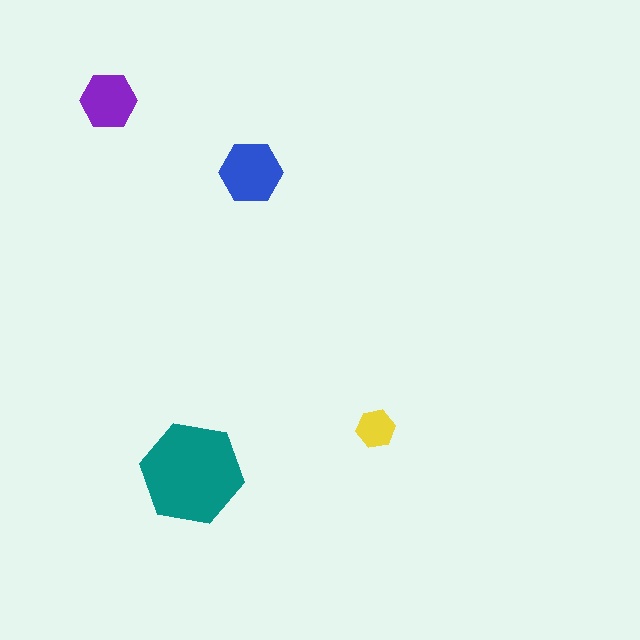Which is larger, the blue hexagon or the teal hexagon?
The teal one.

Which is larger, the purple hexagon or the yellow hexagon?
The purple one.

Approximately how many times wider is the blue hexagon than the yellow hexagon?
About 1.5 times wider.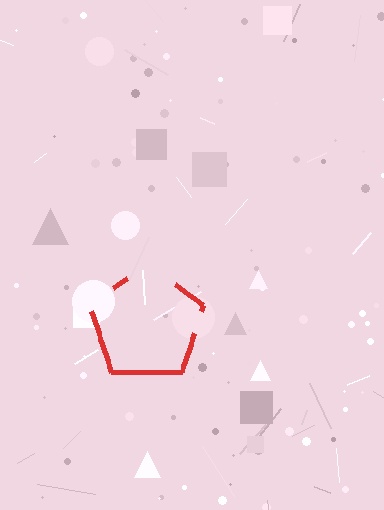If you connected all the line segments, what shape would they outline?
They would outline a pentagon.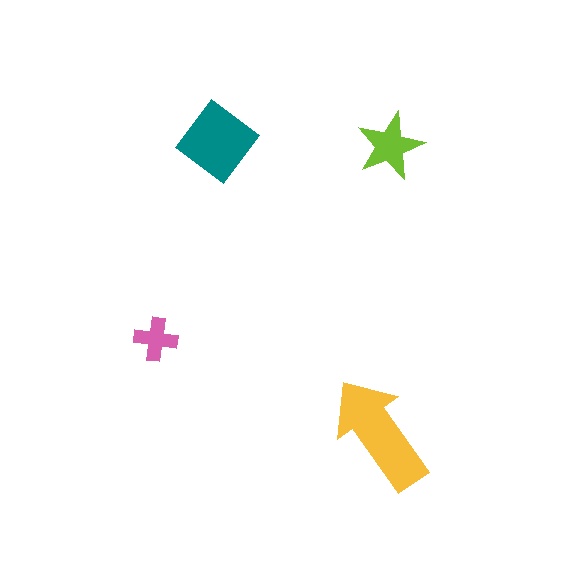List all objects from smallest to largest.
The pink cross, the lime star, the teal diamond, the yellow arrow.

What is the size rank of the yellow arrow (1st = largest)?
1st.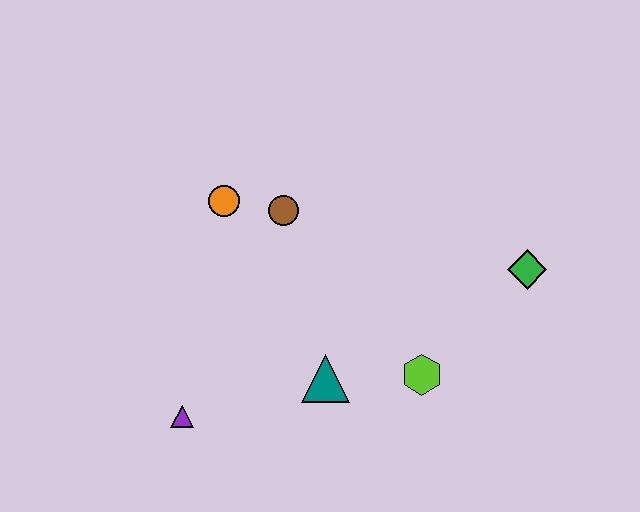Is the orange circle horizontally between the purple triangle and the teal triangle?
Yes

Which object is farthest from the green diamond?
The purple triangle is farthest from the green diamond.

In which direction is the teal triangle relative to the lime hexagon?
The teal triangle is to the left of the lime hexagon.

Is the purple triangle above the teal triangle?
No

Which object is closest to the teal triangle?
The lime hexagon is closest to the teal triangle.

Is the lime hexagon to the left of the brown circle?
No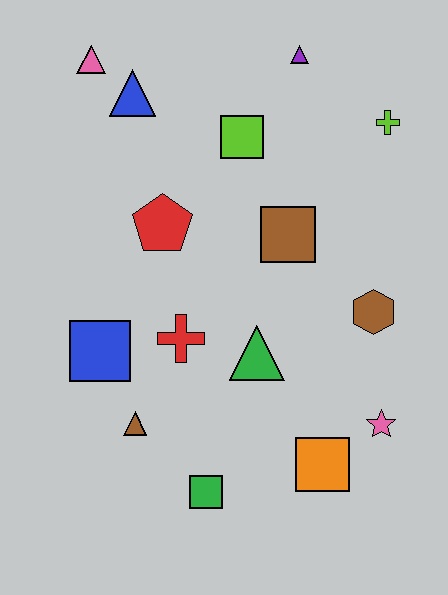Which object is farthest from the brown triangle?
The purple triangle is farthest from the brown triangle.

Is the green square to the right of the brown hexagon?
No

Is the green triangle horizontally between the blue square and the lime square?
No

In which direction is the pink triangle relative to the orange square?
The pink triangle is above the orange square.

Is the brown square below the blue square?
No